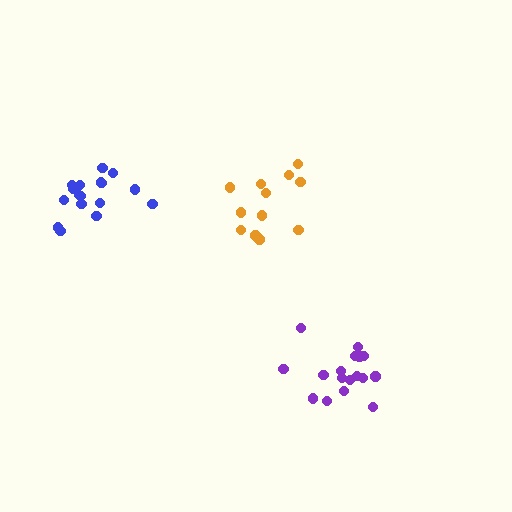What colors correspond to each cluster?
The clusters are colored: orange, blue, purple.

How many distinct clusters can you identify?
There are 3 distinct clusters.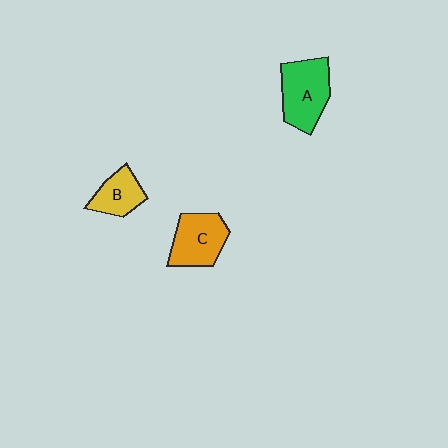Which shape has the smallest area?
Shape B (yellow).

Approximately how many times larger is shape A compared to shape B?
Approximately 1.6 times.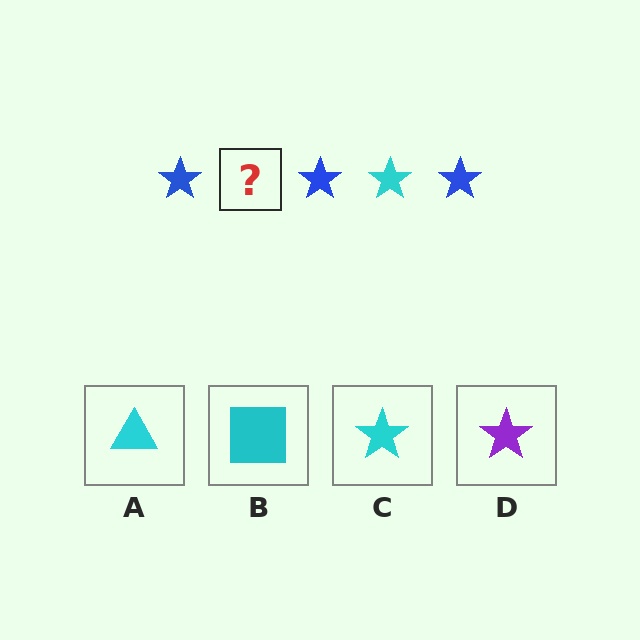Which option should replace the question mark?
Option C.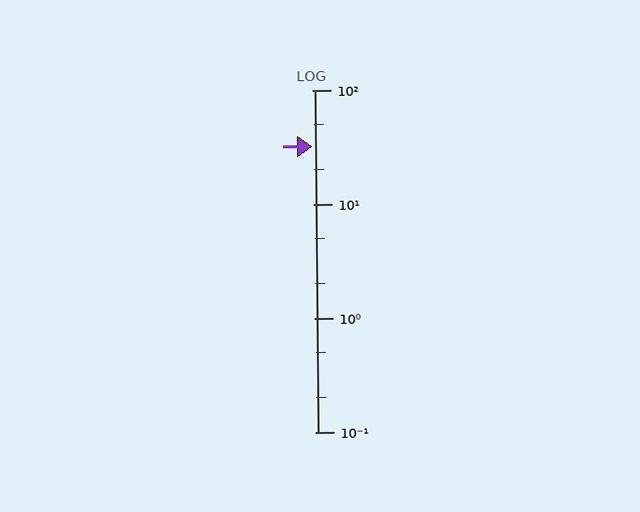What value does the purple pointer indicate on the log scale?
The pointer indicates approximately 32.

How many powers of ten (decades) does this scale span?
The scale spans 3 decades, from 0.1 to 100.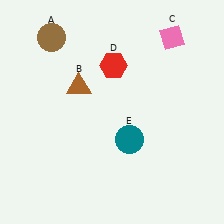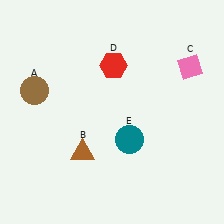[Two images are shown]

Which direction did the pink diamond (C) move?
The pink diamond (C) moved down.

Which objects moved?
The objects that moved are: the brown circle (A), the brown triangle (B), the pink diamond (C).